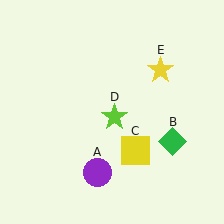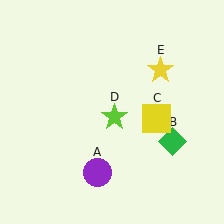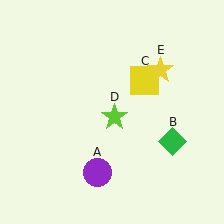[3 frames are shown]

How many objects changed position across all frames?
1 object changed position: yellow square (object C).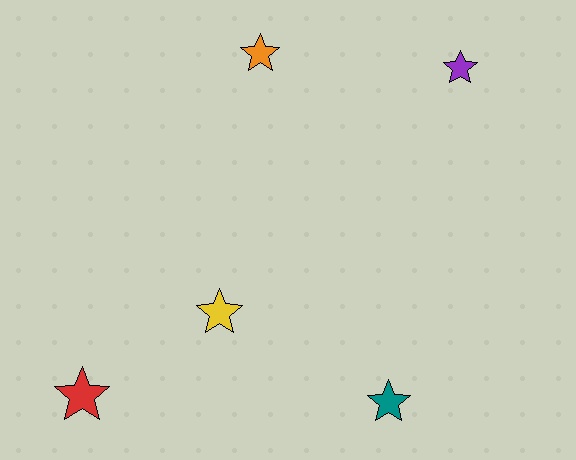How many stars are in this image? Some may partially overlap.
There are 5 stars.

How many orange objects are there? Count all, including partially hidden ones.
There is 1 orange object.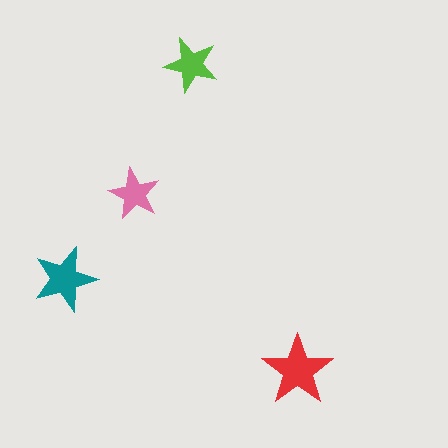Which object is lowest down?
The red star is bottommost.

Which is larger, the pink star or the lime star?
The lime one.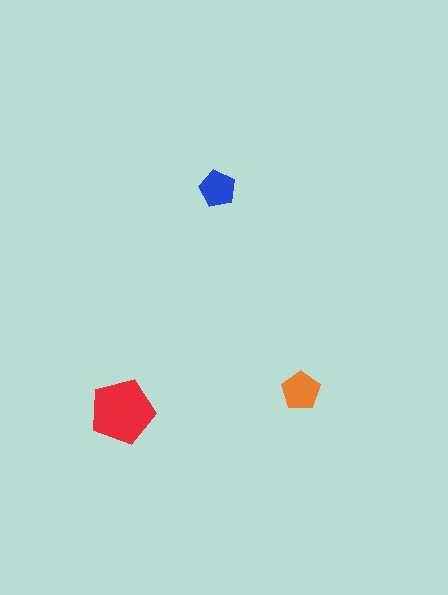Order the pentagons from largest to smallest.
the red one, the orange one, the blue one.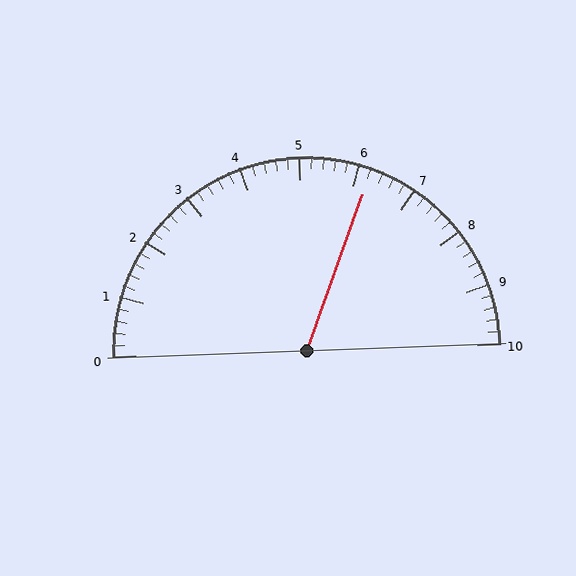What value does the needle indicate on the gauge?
The needle indicates approximately 6.2.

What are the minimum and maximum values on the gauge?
The gauge ranges from 0 to 10.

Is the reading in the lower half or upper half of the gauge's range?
The reading is in the upper half of the range (0 to 10).